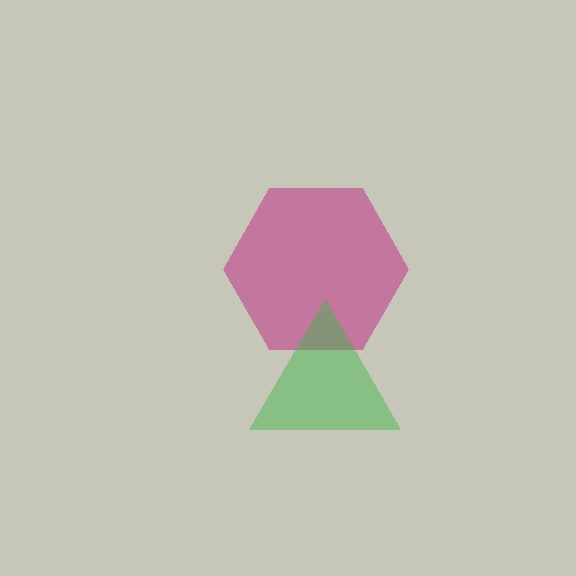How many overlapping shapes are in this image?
There are 2 overlapping shapes in the image.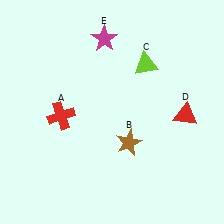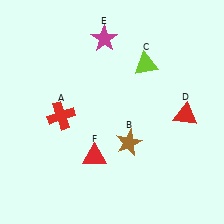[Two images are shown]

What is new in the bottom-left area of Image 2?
A red triangle (F) was added in the bottom-left area of Image 2.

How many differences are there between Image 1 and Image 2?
There is 1 difference between the two images.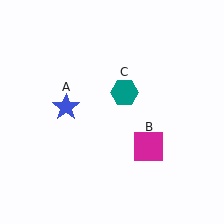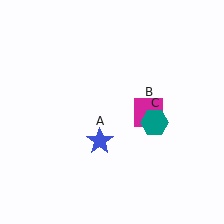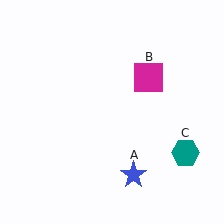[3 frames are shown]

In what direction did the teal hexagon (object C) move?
The teal hexagon (object C) moved down and to the right.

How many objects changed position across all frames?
3 objects changed position: blue star (object A), magenta square (object B), teal hexagon (object C).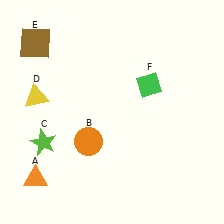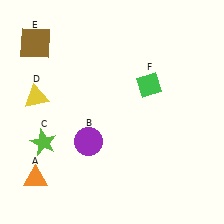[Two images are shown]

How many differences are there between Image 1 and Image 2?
There is 1 difference between the two images.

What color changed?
The circle (B) changed from orange in Image 1 to purple in Image 2.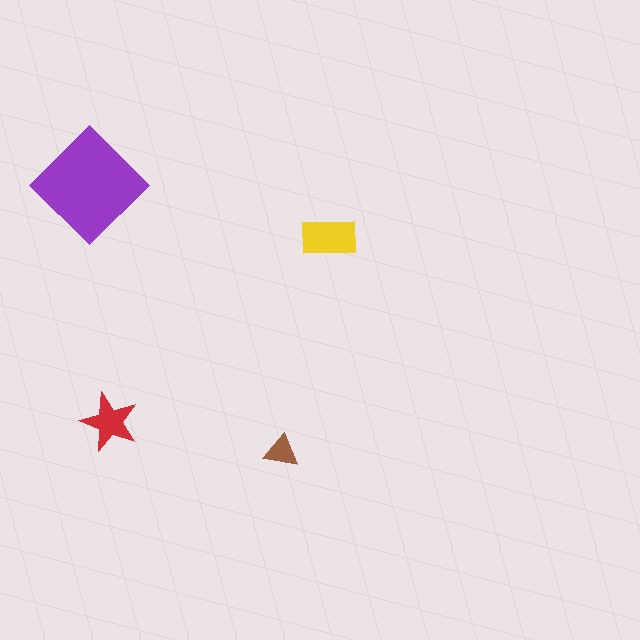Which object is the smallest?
The brown triangle.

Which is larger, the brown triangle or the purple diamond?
The purple diamond.